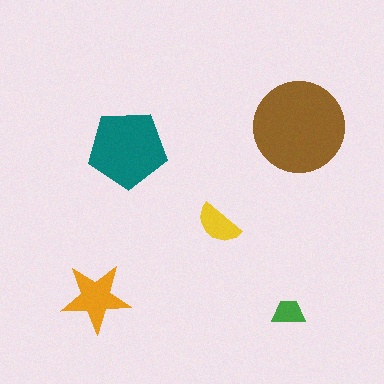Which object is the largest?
The brown circle.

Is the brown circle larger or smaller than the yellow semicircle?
Larger.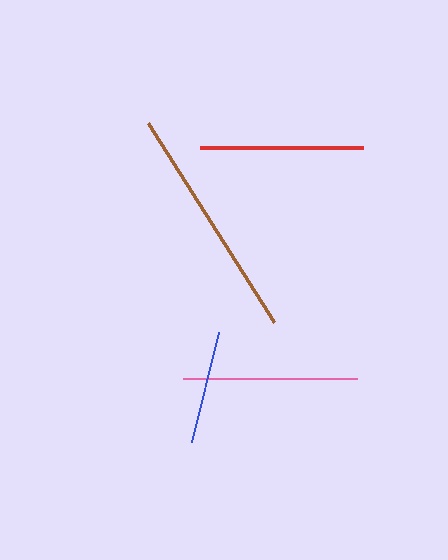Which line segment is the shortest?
The blue line is the shortest at approximately 113 pixels.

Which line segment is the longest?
The brown line is the longest at approximately 235 pixels.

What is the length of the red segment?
The red segment is approximately 163 pixels long.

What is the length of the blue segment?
The blue segment is approximately 113 pixels long.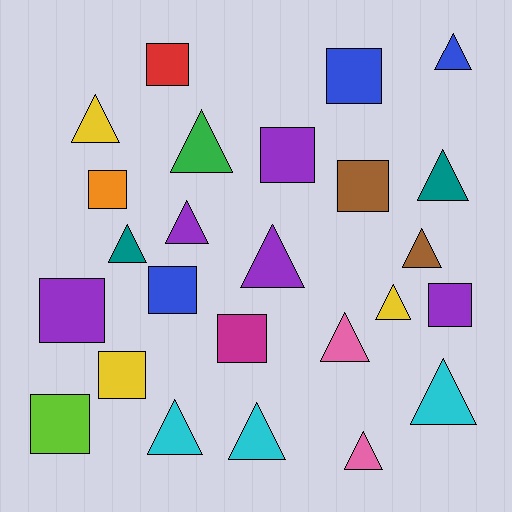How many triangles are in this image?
There are 14 triangles.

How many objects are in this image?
There are 25 objects.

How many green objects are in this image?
There is 1 green object.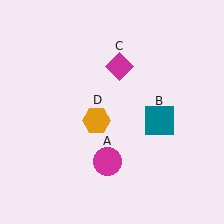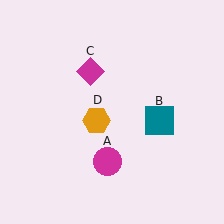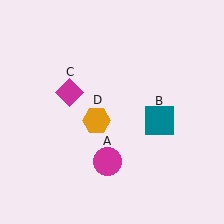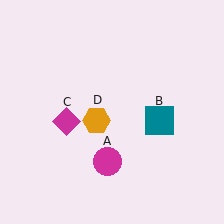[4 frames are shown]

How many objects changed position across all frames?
1 object changed position: magenta diamond (object C).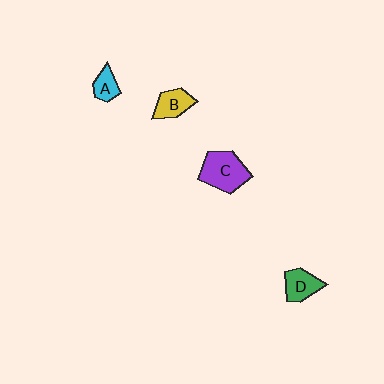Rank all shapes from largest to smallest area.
From largest to smallest: C (purple), D (green), B (yellow), A (cyan).